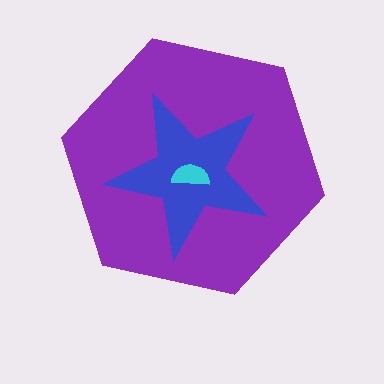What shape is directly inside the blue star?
The cyan semicircle.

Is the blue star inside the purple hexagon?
Yes.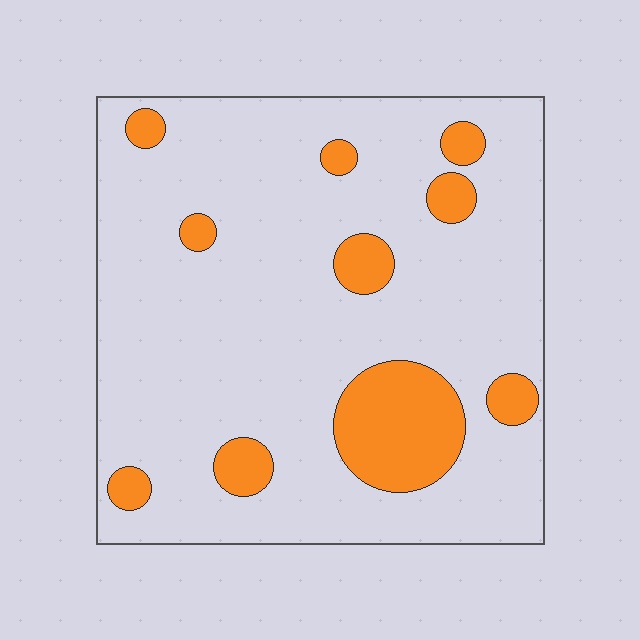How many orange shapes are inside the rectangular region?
10.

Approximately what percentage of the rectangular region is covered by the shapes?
Approximately 15%.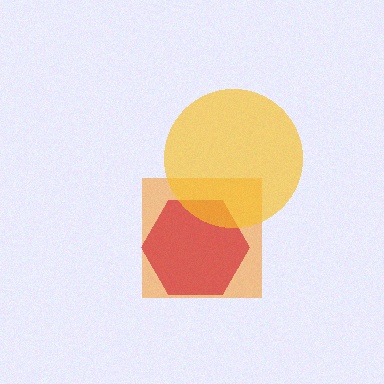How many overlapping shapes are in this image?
There are 3 overlapping shapes in the image.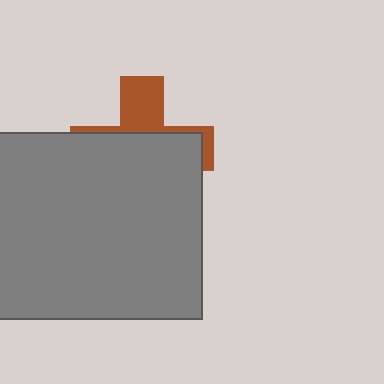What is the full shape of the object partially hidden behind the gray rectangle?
The partially hidden object is a brown cross.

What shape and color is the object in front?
The object in front is a gray rectangle.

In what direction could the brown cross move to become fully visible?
The brown cross could move up. That would shift it out from behind the gray rectangle entirely.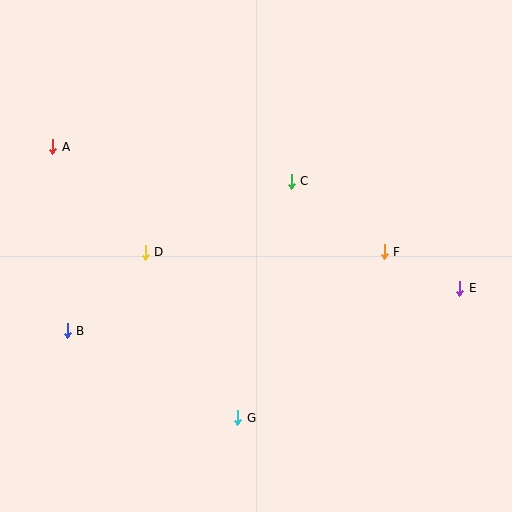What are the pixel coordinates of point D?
Point D is at (145, 252).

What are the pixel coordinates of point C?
Point C is at (291, 181).